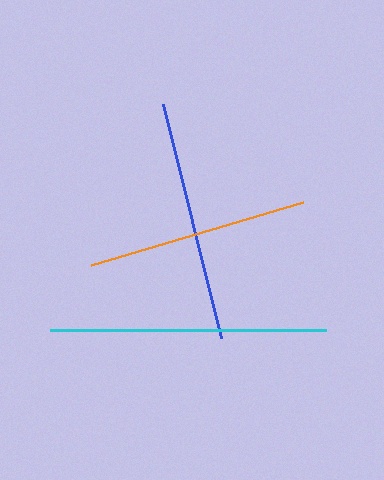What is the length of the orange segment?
The orange segment is approximately 222 pixels long.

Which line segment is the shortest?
The orange line is the shortest at approximately 222 pixels.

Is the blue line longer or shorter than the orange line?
The blue line is longer than the orange line.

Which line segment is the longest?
The cyan line is the longest at approximately 276 pixels.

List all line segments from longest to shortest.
From longest to shortest: cyan, blue, orange.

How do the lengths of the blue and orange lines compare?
The blue and orange lines are approximately the same length.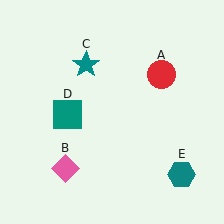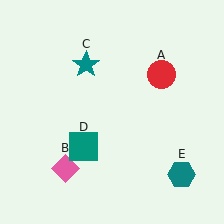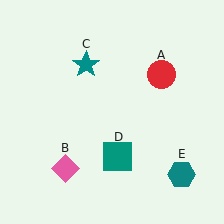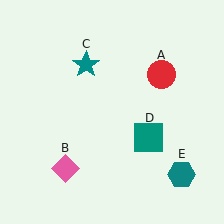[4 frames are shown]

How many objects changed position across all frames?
1 object changed position: teal square (object D).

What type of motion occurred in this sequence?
The teal square (object D) rotated counterclockwise around the center of the scene.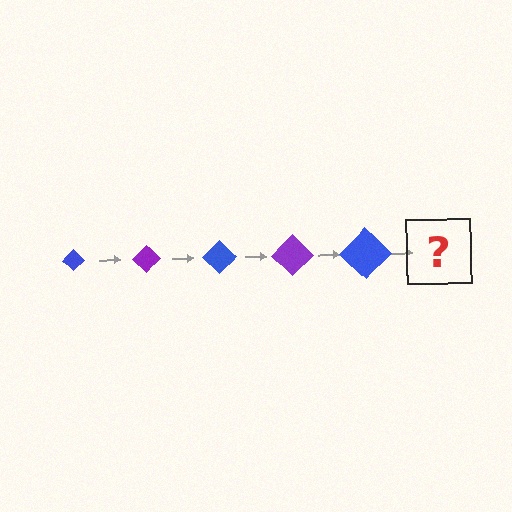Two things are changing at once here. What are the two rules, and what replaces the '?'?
The two rules are that the diamond grows larger each step and the color cycles through blue and purple. The '?' should be a purple diamond, larger than the previous one.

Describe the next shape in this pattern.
It should be a purple diamond, larger than the previous one.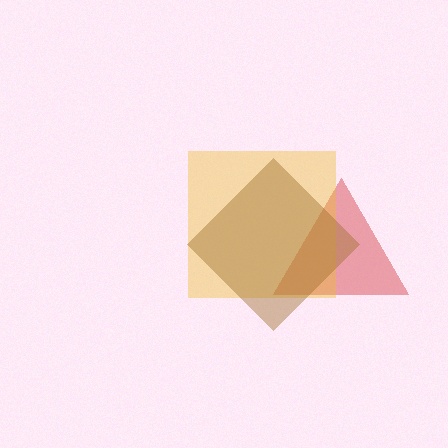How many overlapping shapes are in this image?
There are 3 overlapping shapes in the image.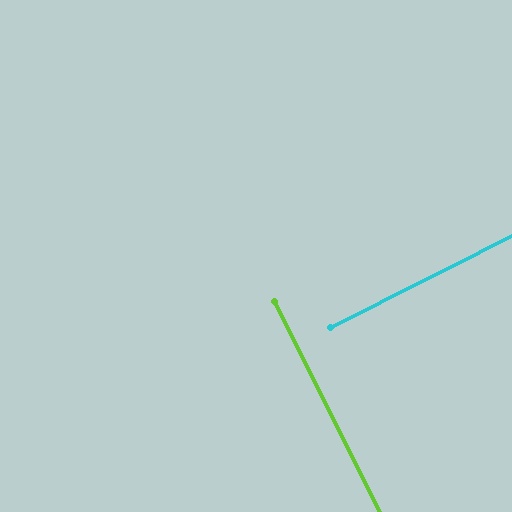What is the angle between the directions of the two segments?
Approximately 90 degrees.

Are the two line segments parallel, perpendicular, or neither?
Perpendicular — they meet at approximately 90°.